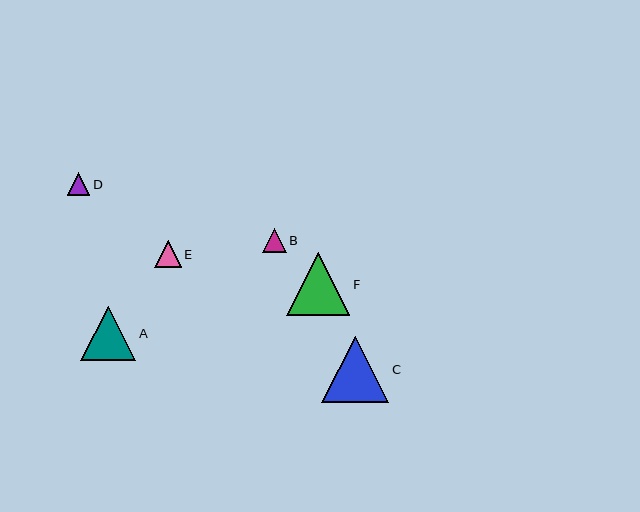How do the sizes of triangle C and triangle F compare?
Triangle C and triangle F are approximately the same size.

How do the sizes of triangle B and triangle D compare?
Triangle B and triangle D are approximately the same size.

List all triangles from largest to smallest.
From largest to smallest: C, F, A, E, B, D.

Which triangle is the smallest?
Triangle D is the smallest with a size of approximately 22 pixels.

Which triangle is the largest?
Triangle C is the largest with a size of approximately 67 pixels.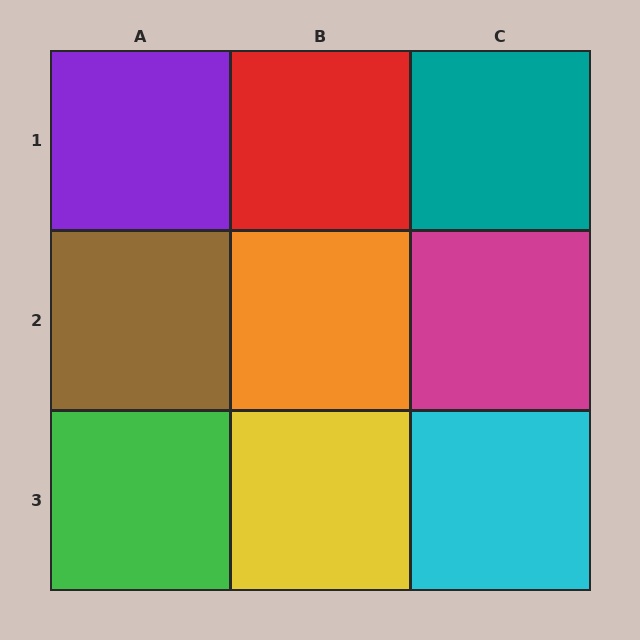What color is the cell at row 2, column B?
Orange.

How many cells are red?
1 cell is red.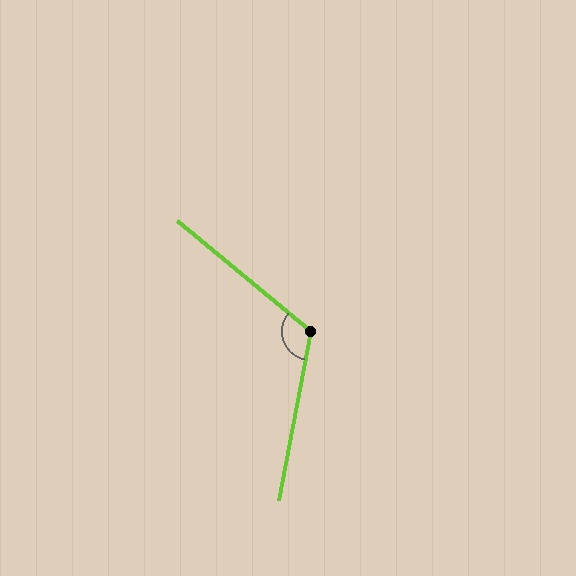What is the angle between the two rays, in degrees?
Approximately 119 degrees.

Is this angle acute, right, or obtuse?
It is obtuse.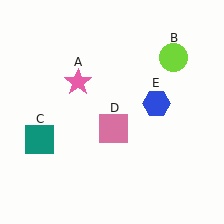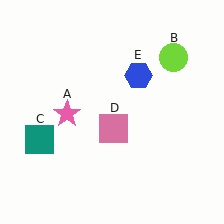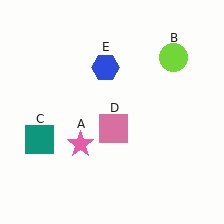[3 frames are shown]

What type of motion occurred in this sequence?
The pink star (object A), blue hexagon (object E) rotated counterclockwise around the center of the scene.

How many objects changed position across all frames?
2 objects changed position: pink star (object A), blue hexagon (object E).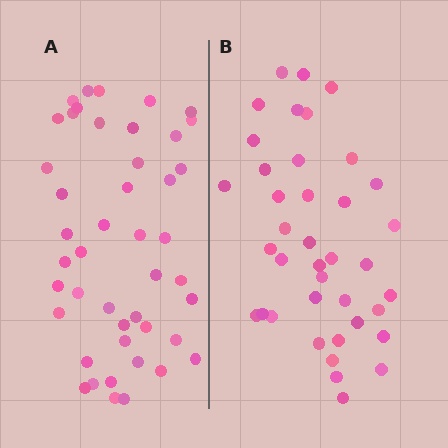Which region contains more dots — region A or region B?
Region A (the left region) has more dots.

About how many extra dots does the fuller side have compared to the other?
Region A has about 6 more dots than region B.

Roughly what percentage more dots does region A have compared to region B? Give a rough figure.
About 15% more.